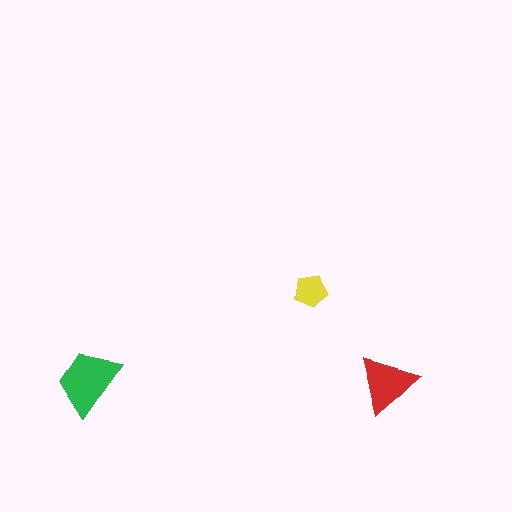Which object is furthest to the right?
The red triangle is rightmost.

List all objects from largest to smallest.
The green trapezoid, the red triangle, the yellow pentagon.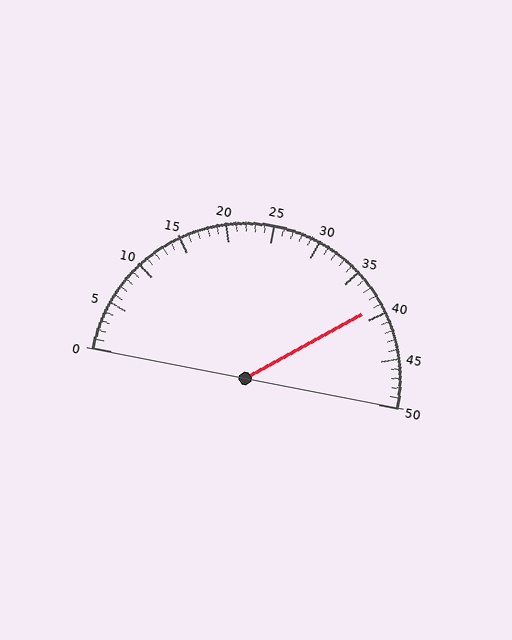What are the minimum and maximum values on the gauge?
The gauge ranges from 0 to 50.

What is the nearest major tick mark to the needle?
The nearest major tick mark is 40.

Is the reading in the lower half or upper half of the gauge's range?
The reading is in the upper half of the range (0 to 50).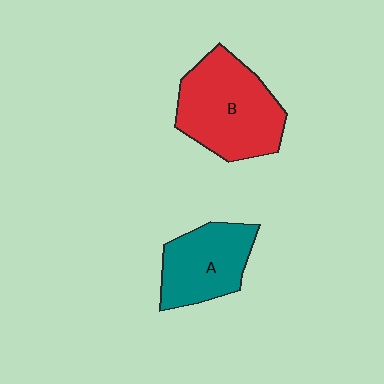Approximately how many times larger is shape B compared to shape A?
Approximately 1.4 times.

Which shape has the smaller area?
Shape A (teal).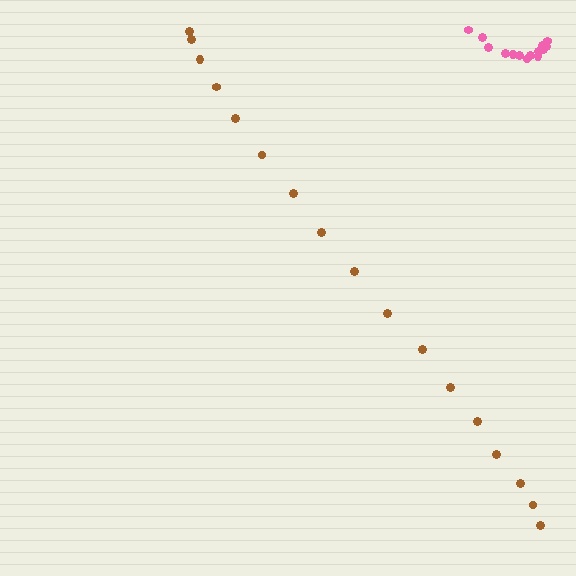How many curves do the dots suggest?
There are 2 distinct paths.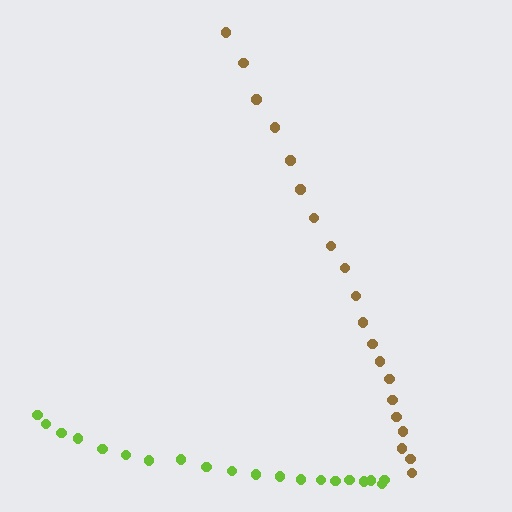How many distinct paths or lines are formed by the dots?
There are 2 distinct paths.